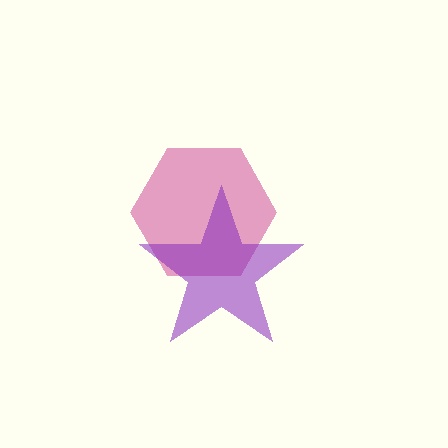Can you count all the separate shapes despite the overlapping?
Yes, there are 2 separate shapes.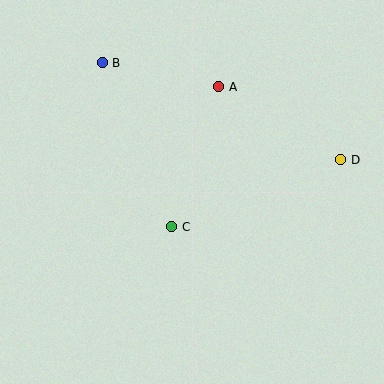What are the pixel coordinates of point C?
Point C is at (172, 227).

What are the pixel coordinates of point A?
Point A is at (219, 87).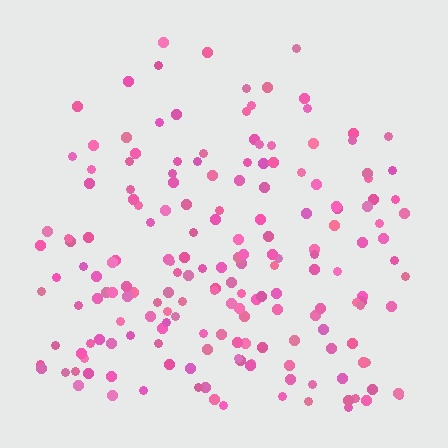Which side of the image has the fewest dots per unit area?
The top.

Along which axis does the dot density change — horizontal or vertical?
Vertical.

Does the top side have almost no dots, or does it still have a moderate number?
Still a moderate number, just noticeably fewer than the bottom.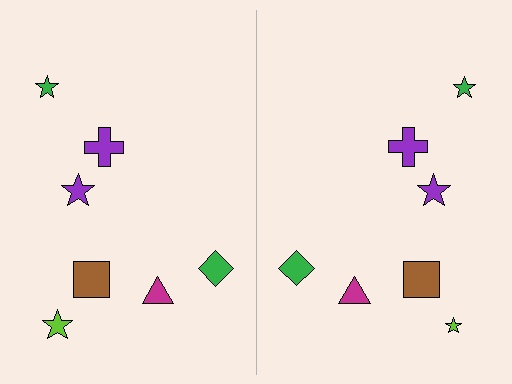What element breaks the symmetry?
The lime star on the right side has a different size than its mirror counterpart.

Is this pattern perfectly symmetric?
No, the pattern is not perfectly symmetric. The lime star on the right side has a different size than its mirror counterpart.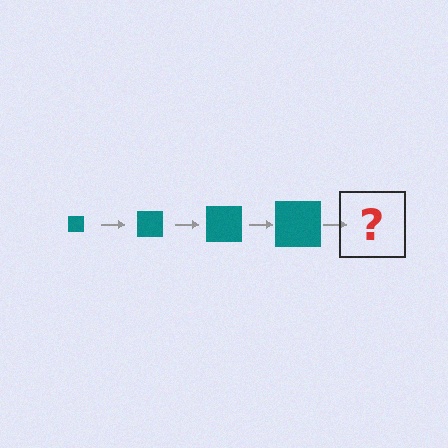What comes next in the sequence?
The next element should be a teal square, larger than the previous one.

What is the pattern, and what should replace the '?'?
The pattern is that the square gets progressively larger each step. The '?' should be a teal square, larger than the previous one.